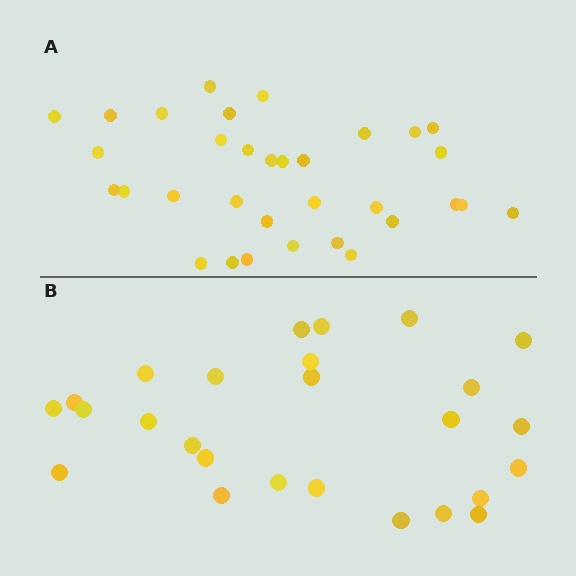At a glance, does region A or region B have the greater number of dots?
Region A (the top region) has more dots.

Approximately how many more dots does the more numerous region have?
Region A has roughly 8 or so more dots than region B.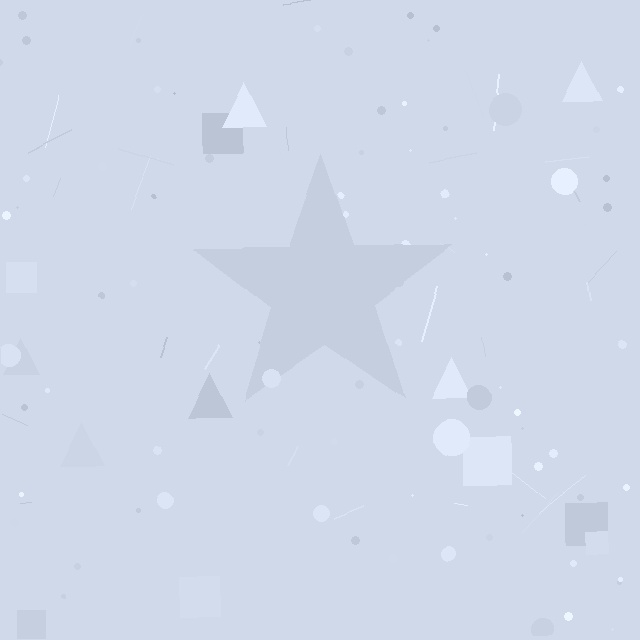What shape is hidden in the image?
A star is hidden in the image.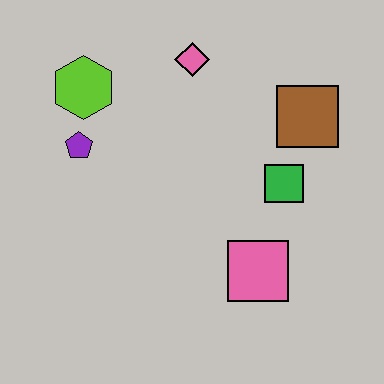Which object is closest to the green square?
The brown square is closest to the green square.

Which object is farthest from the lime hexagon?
The pink square is farthest from the lime hexagon.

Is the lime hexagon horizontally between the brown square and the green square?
No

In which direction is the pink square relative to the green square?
The pink square is below the green square.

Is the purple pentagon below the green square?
No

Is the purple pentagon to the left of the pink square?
Yes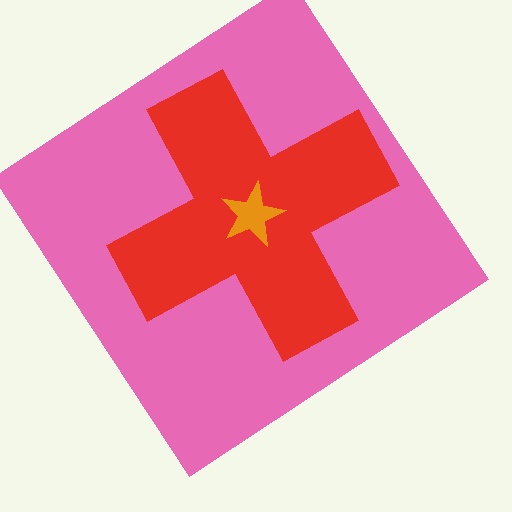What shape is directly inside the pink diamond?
The red cross.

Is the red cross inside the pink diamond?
Yes.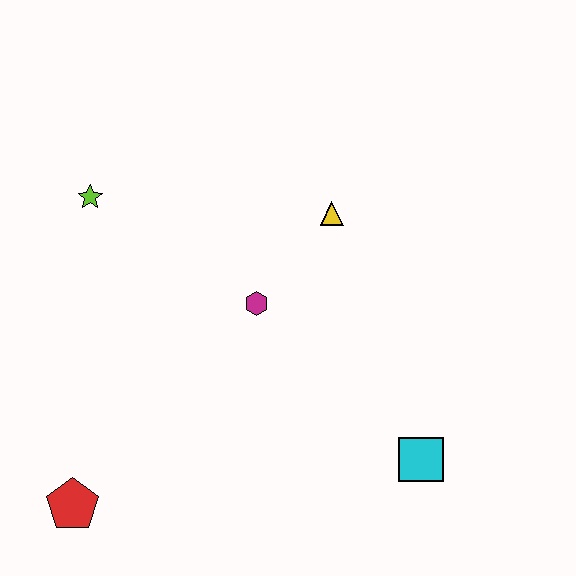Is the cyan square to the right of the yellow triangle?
Yes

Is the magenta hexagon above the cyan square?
Yes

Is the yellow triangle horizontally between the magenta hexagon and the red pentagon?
No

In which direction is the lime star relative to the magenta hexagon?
The lime star is to the left of the magenta hexagon.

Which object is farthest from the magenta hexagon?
The red pentagon is farthest from the magenta hexagon.